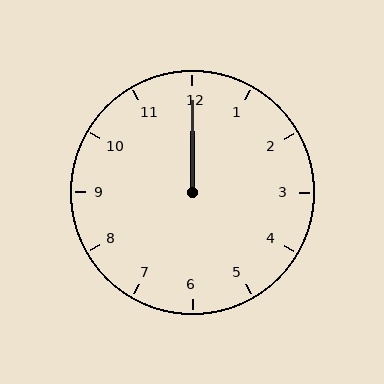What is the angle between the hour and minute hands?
Approximately 0 degrees.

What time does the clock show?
12:00.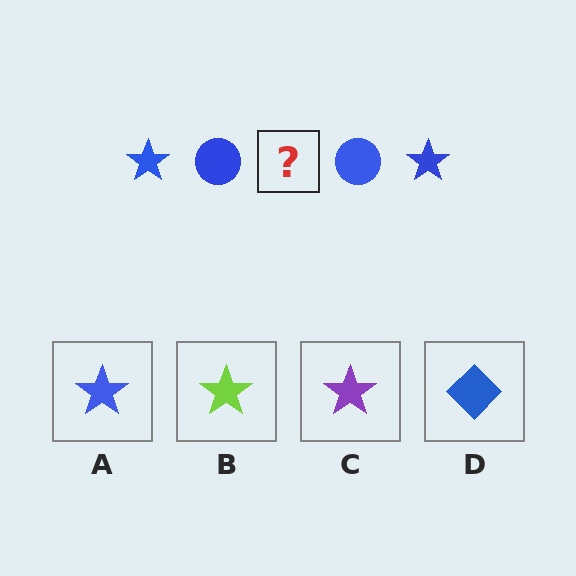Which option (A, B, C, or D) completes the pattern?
A.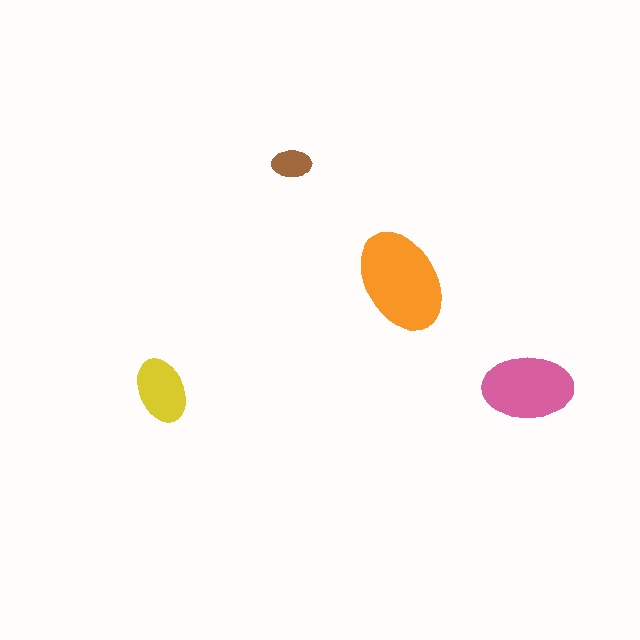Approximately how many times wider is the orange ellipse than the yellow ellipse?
About 1.5 times wider.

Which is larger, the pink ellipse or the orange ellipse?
The orange one.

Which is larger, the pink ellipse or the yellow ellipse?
The pink one.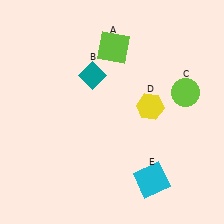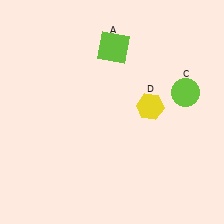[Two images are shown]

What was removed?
The teal diamond (B), the cyan square (E) were removed in Image 2.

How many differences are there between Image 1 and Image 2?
There are 2 differences between the two images.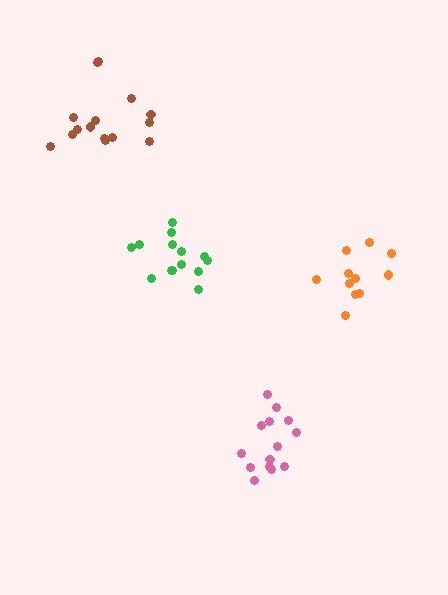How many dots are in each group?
Group 1: 14 dots, Group 2: 14 dots, Group 3: 11 dots, Group 4: 15 dots (54 total).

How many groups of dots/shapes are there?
There are 4 groups.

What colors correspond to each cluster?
The clusters are colored: green, pink, orange, brown.